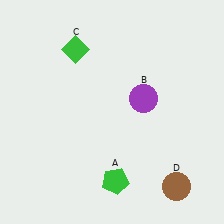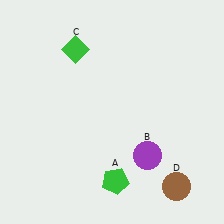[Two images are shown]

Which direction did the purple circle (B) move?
The purple circle (B) moved down.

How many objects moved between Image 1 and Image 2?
1 object moved between the two images.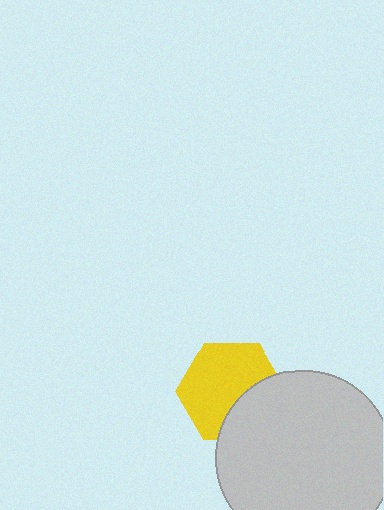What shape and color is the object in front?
The object in front is a light gray circle.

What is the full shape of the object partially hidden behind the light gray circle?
The partially hidden object is a yellow hexagon.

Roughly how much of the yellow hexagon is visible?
Most of it is visible (roughly 68%).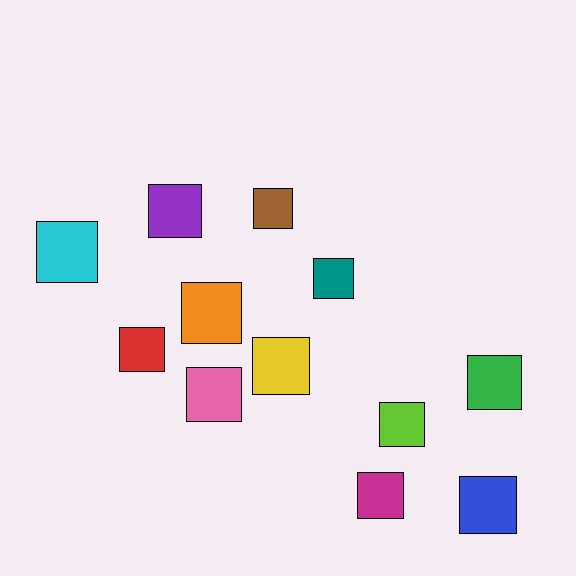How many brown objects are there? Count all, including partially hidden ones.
There is 1 brown object.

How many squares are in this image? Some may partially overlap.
There are 12 squares.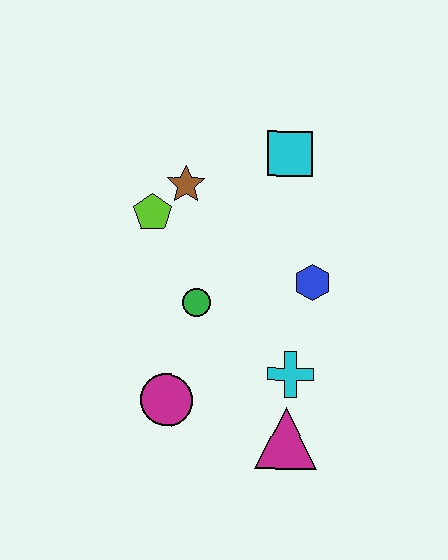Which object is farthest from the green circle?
The cyan square is farthest from the green circle.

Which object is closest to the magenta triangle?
The cyan cross is closest to the magenta triangle.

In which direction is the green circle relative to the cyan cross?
The green circle is to the left of the cyan cross.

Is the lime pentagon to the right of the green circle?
No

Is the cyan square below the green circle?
No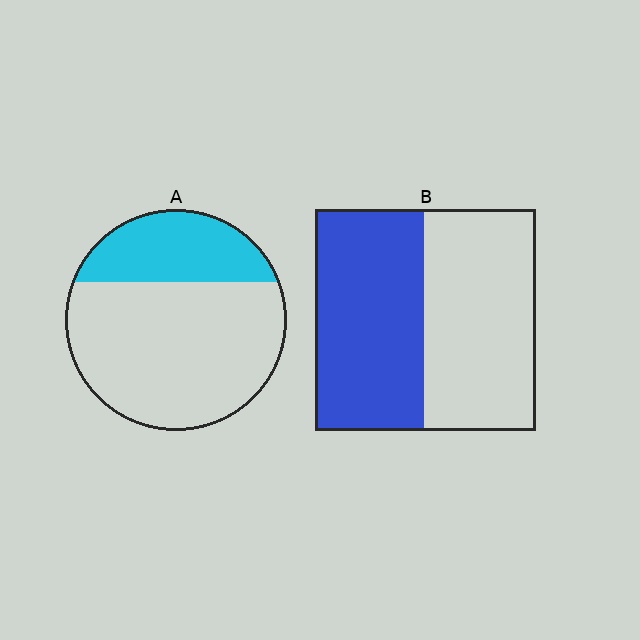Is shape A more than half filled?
No.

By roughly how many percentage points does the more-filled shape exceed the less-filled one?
By roughly 20 percentage points (B over A).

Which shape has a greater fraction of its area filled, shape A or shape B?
Shape B.